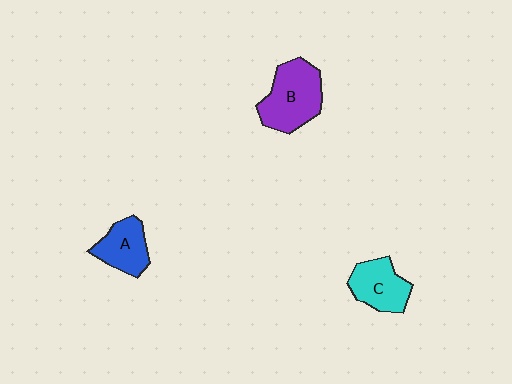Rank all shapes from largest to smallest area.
From largest to smallest: B (purple), C (cyan), A (blue).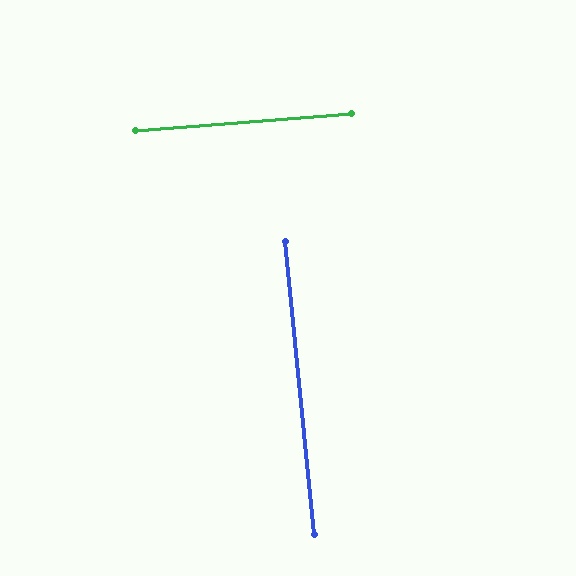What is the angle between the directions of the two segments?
Approximately 89 degrees.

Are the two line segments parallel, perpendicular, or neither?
Perpendicular — they meet at approximately 89°.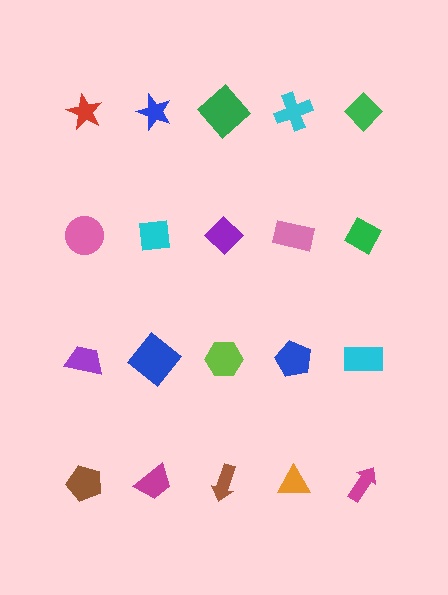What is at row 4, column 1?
A brown pentagon.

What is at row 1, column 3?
A green diamond.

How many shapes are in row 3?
5 shapes.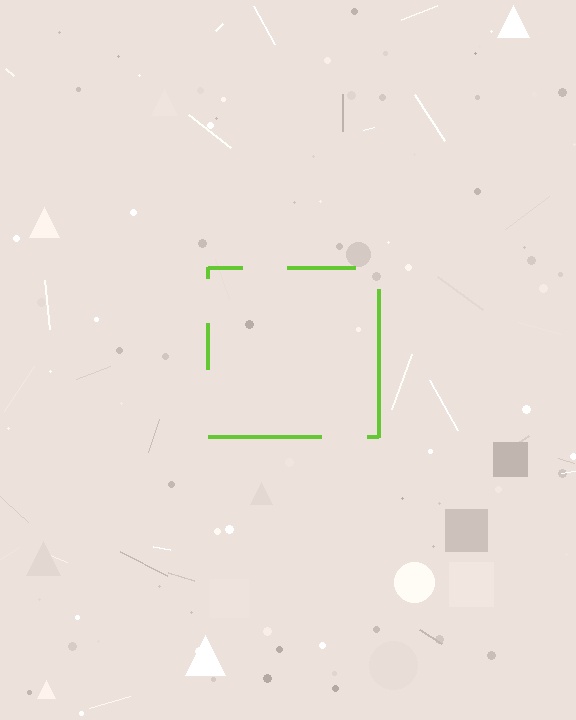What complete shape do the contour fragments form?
The contour fragments form a square.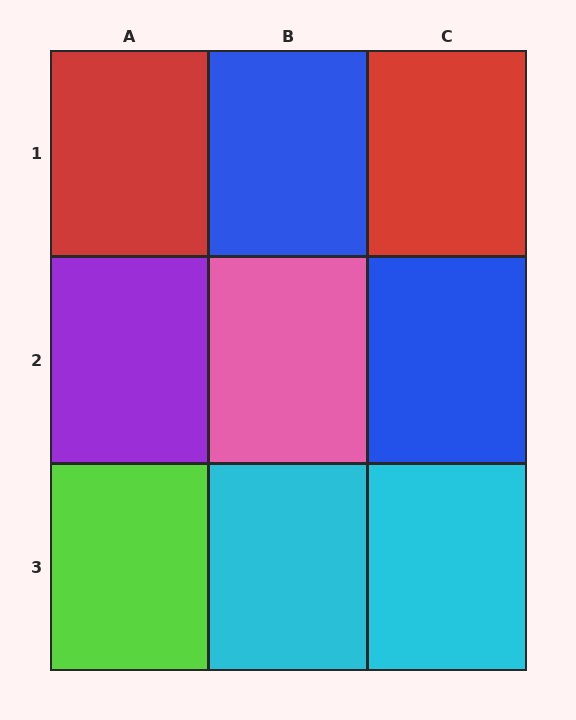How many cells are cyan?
2 cells are cyan.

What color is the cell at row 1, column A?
Red.